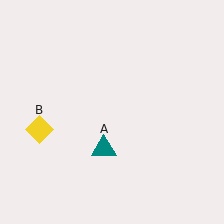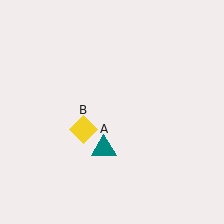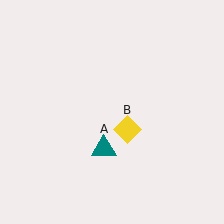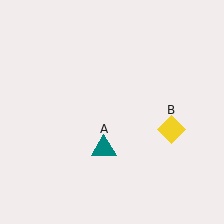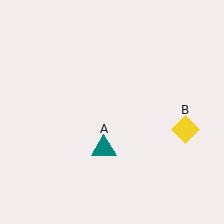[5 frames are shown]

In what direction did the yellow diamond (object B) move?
The yellow diamond (object B) moved right.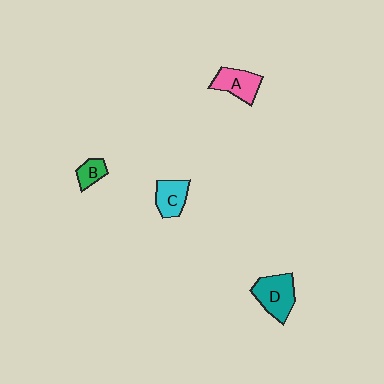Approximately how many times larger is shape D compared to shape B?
Approximately 2.2 times.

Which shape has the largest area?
Shape D (teal).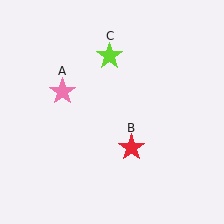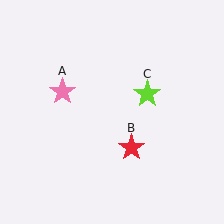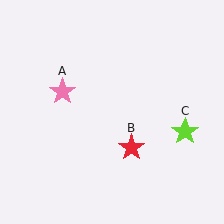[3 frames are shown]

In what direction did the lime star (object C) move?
The lime star (object C) moved down and to the right.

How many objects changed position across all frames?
1 object changed position: lime star (object C).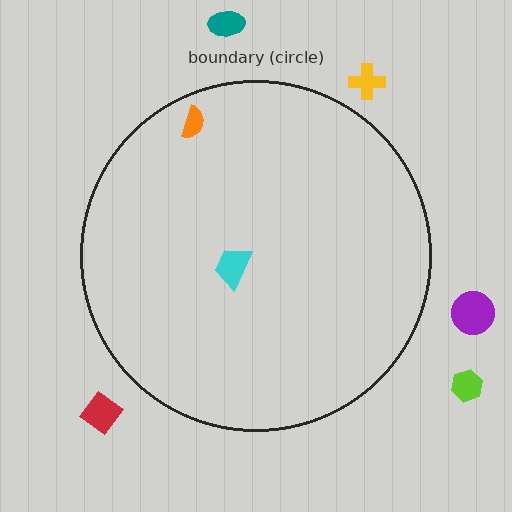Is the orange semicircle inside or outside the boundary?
Inside.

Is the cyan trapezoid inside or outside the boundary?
Inside.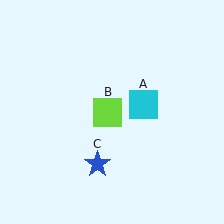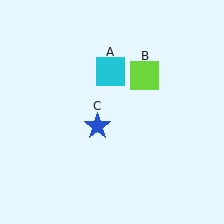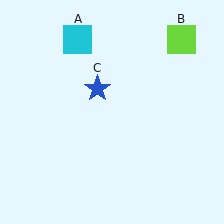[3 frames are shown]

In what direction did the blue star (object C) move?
The blue star (object C) moved up.